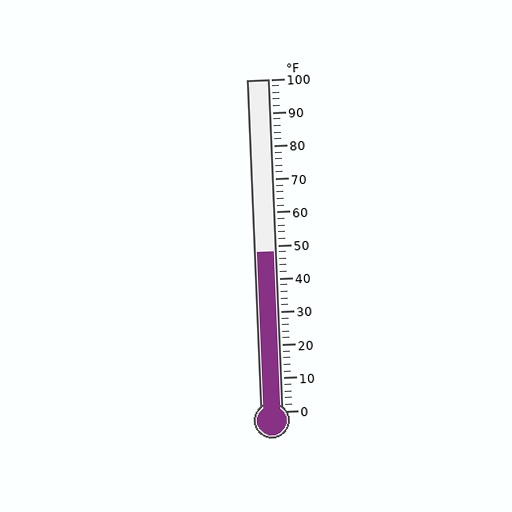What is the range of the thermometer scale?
The thermometer scale ranges from 0°F to 100°F.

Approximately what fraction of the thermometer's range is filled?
The thermometer is filled to approximately 50% of its range.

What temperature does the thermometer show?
The thermometer shows approximately 48°F.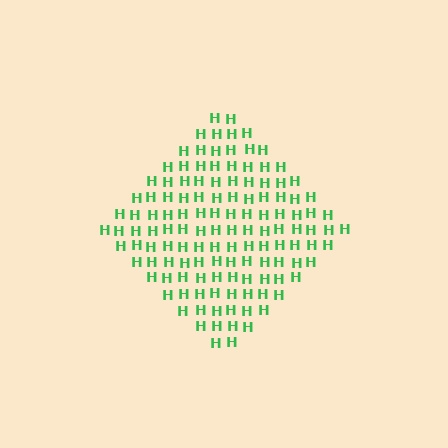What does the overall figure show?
The overall figure shows a diamond.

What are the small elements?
The small elements are letter H's.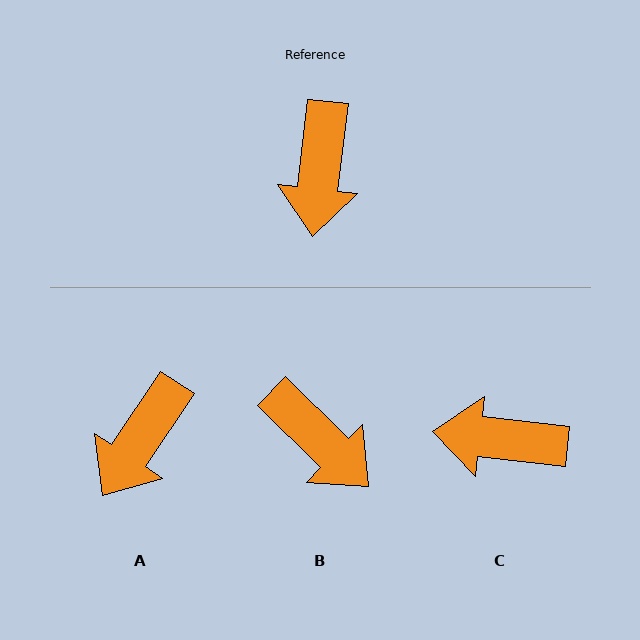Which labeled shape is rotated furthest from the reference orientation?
C, about 90 degrees away.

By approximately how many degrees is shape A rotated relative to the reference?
Approximately 27 degrees clockwise.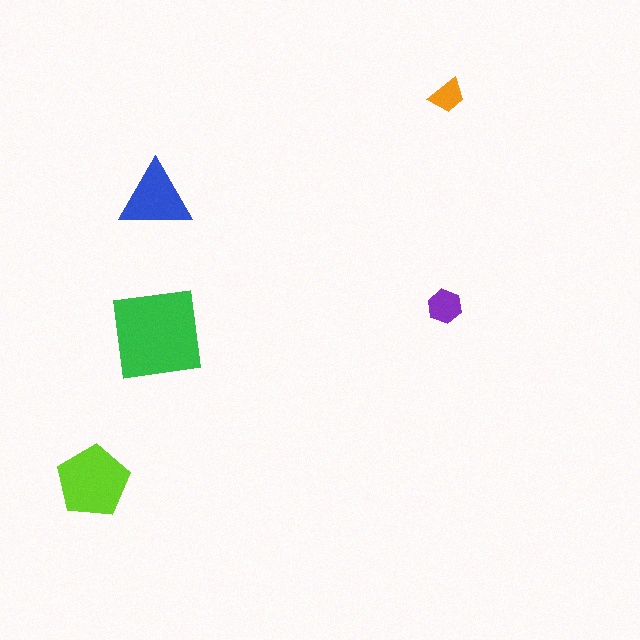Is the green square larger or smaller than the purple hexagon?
Larger.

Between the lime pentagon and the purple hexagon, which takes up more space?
The lime pentagon.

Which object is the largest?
The green square.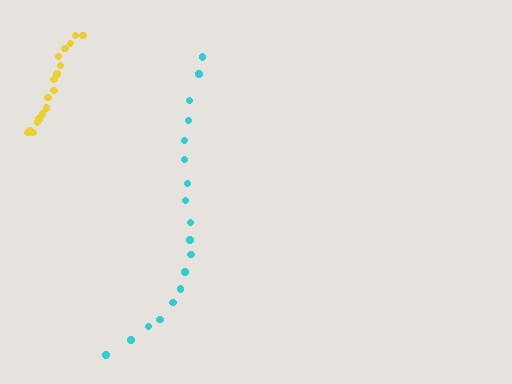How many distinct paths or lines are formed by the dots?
There are 2 distinct paths.